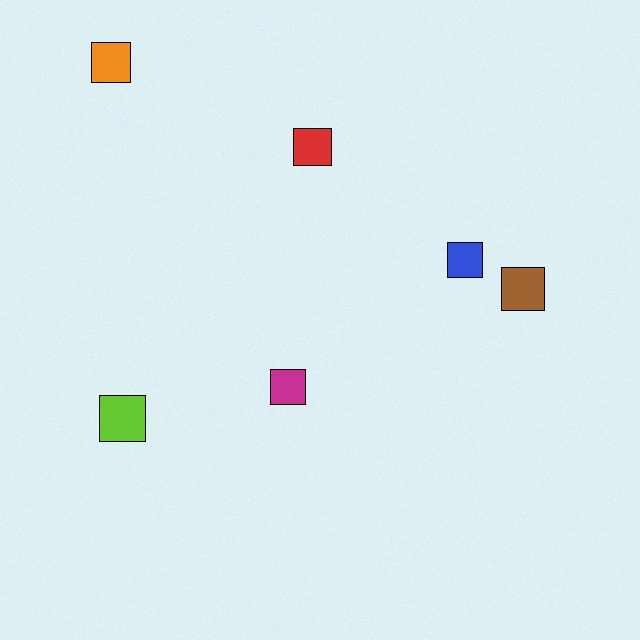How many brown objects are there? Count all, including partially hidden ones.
There is 1 brown object.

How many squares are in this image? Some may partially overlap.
There are 6 squares.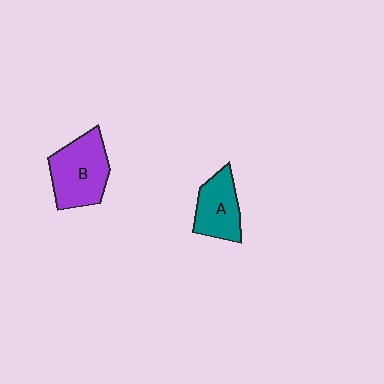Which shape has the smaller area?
Shape A (teal).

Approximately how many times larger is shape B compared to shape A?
Approximately 1.4 times.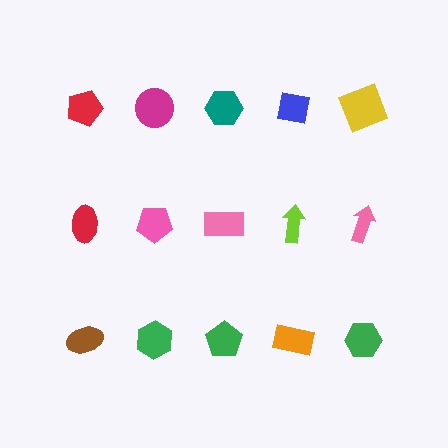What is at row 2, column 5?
A pink arrow.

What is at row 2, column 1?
A red ellipse.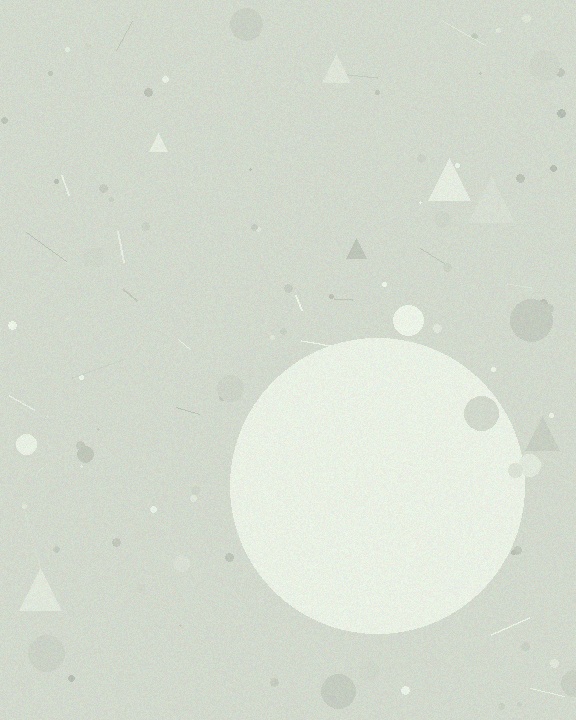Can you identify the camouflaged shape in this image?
The camouflaged shape is a circle.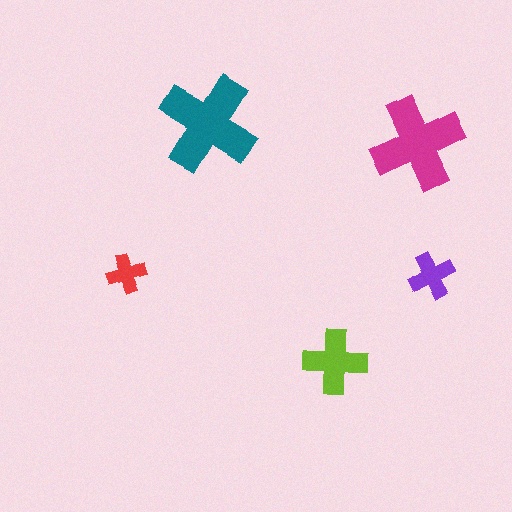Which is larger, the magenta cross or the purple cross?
The magenta one.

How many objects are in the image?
There are 5 objects in the image.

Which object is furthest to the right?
The purple cross is rightmost.